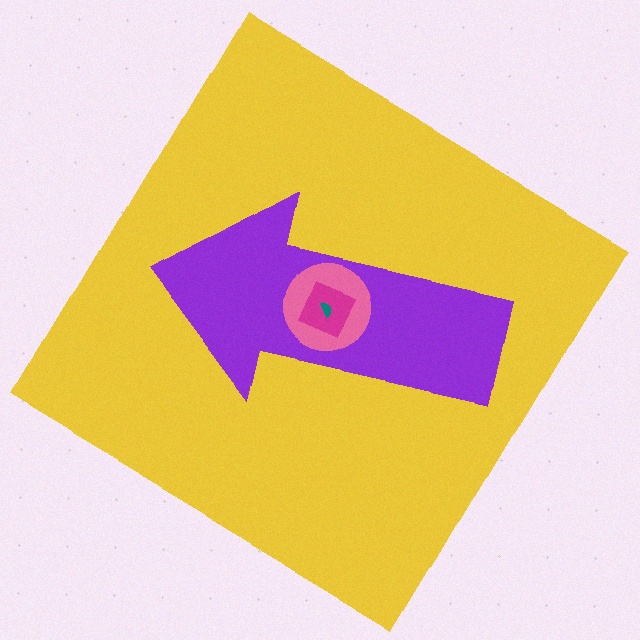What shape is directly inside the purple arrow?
The pink circle.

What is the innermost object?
The teal semicircle.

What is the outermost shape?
The yellow diamond.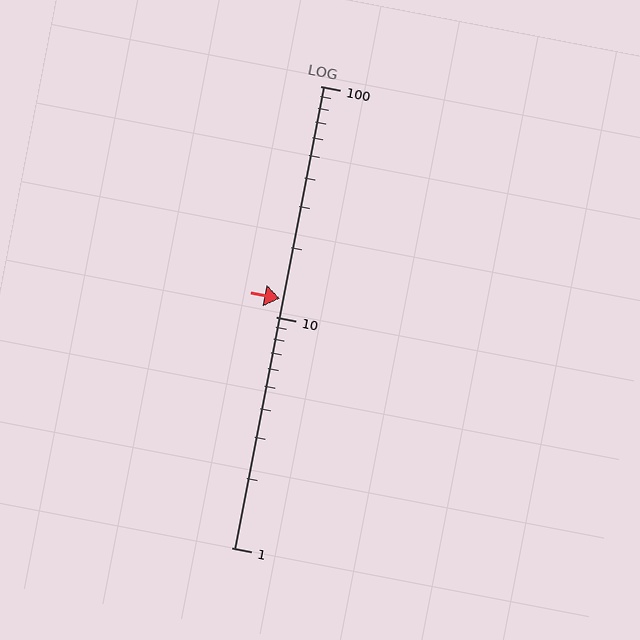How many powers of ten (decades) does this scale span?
The scale spans 2 decades, from 1 to 100.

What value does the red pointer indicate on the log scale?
The pointer indicates approximately 12.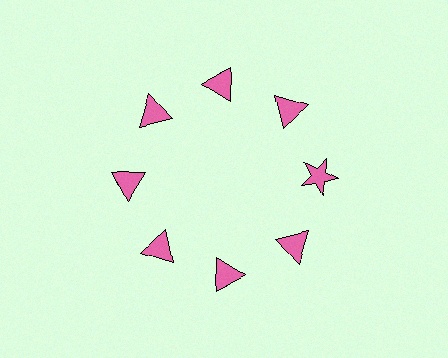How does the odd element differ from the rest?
It has a different shape: star instead of triangle.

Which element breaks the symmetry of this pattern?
The pink star at roughly the 3 o'clock position breaks the symmetry. All other shapes are pink triangles.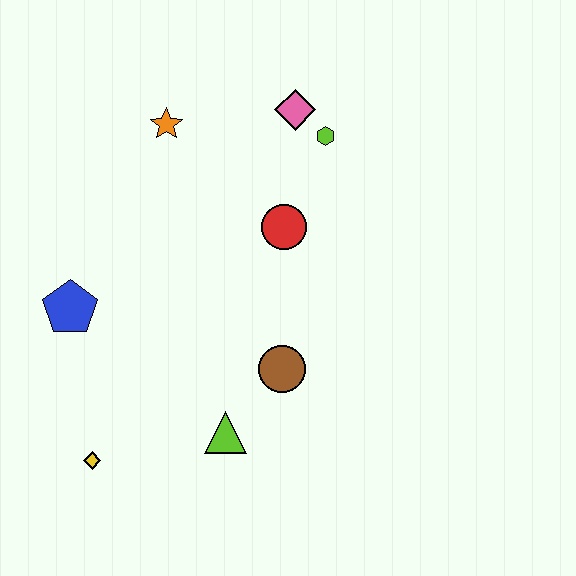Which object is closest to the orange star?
The pink diamond is closest to the orange star.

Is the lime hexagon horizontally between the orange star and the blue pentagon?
No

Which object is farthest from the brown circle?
The orange star is farthest from the brown circle.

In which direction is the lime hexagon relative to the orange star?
The lime hexagon is to the right of the orange star.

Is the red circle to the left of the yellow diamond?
No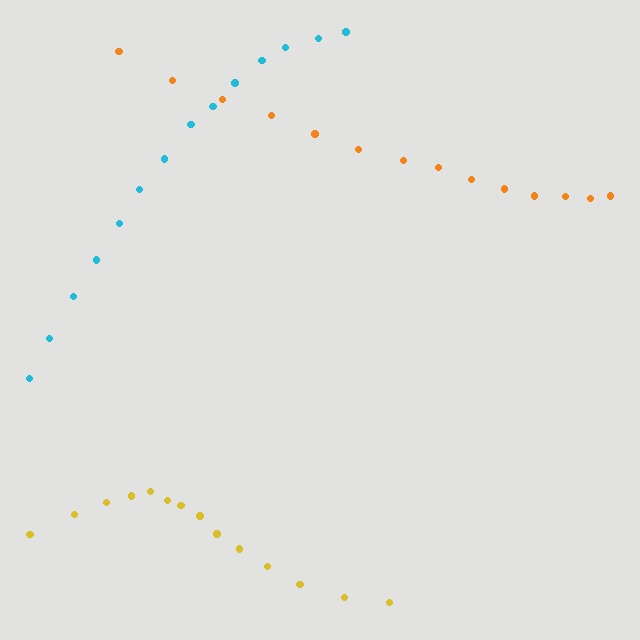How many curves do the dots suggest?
There are 3 distinct paths.